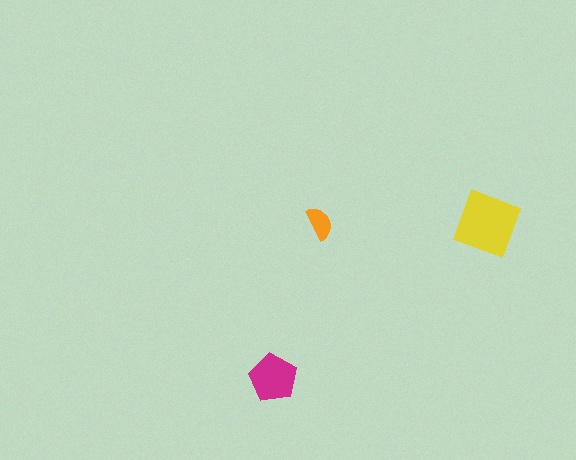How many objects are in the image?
There are 3 objects in the image.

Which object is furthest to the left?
The magenta pentagon is leftmost.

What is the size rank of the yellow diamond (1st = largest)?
1st.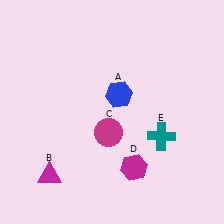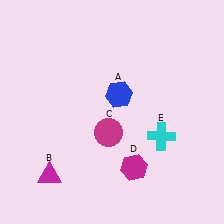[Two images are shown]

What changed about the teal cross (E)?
In Image 1, E is teal. In Image 2, it changed to cyan.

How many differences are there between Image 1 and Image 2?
There is 1 difference between the two images.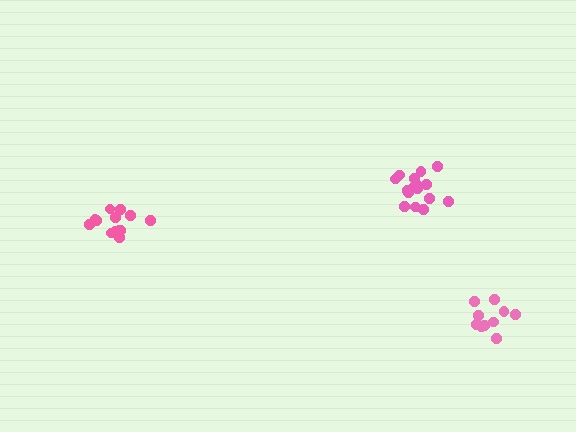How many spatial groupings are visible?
There are 3 spatial groupings.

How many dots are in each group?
Group 1: 16 dots, Group 2: 10 dots, Group 3: 13 dots (39 total).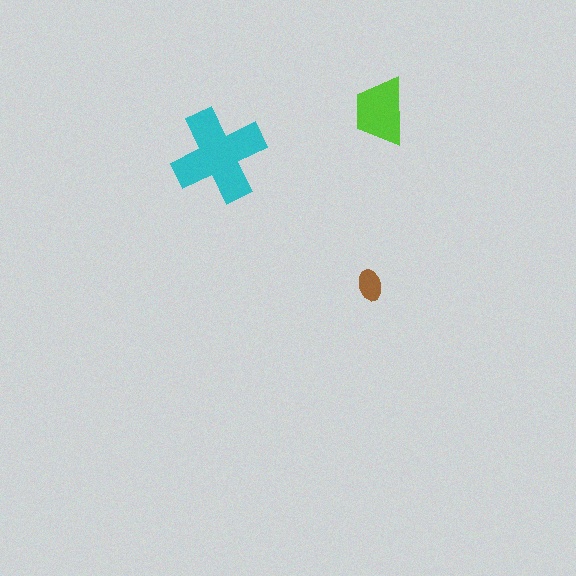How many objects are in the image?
There are 3 objects in the image.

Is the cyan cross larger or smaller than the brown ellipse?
Larger.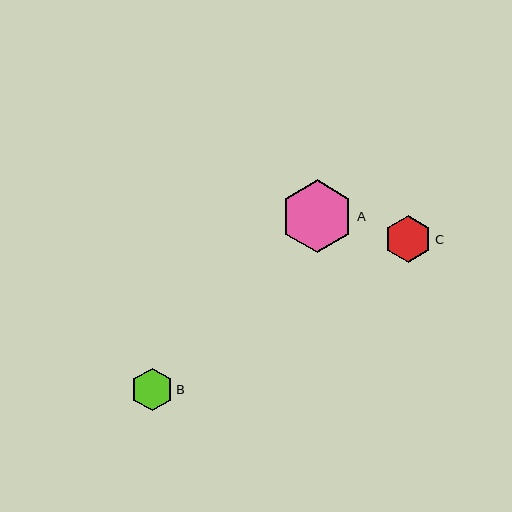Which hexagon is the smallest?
Hexagon B is the smallest with a size of approximately 43 pixels.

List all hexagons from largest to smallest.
From largest to smallest: A, C, B.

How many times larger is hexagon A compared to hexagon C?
Hexagon A is approximately 1.5 times the size of hexagon C.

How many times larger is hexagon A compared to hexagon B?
Hexagon A is approximately 1.7 times the size of hexagon B.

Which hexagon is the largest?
Hexagon A is the largest with a size of approximately 73 pixels.